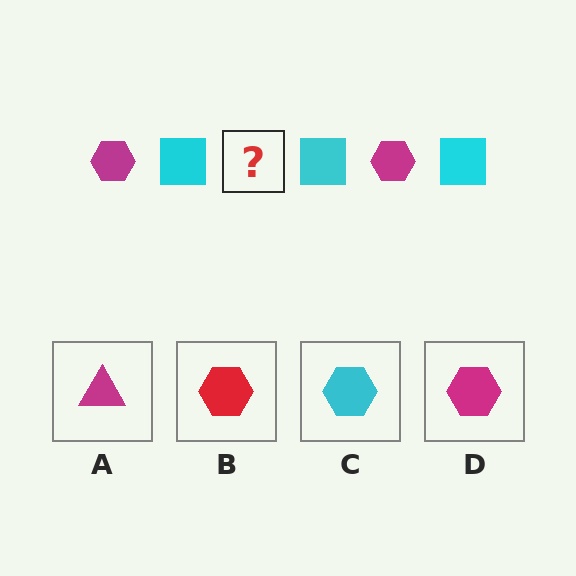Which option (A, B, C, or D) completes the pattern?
D.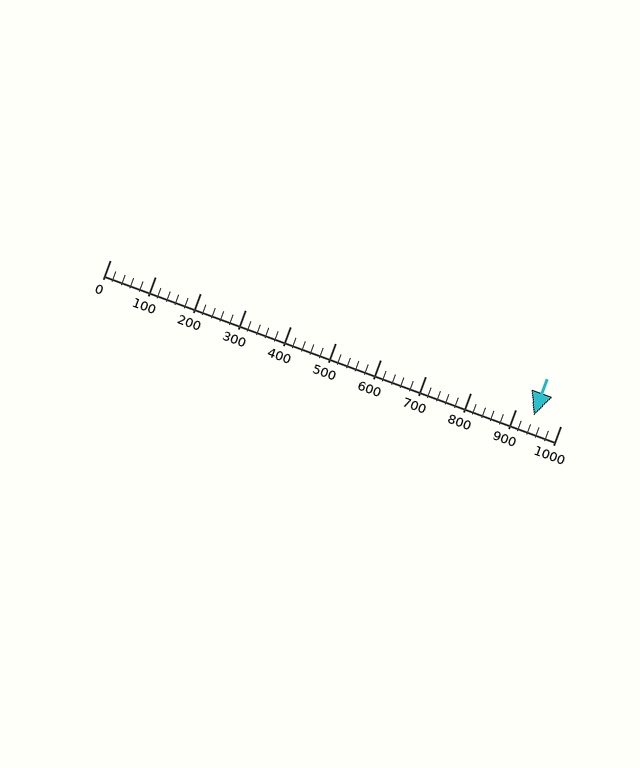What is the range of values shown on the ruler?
The ruler shows values from 0 to 1000.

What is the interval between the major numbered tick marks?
The major tick marks are spaced 100 units apart.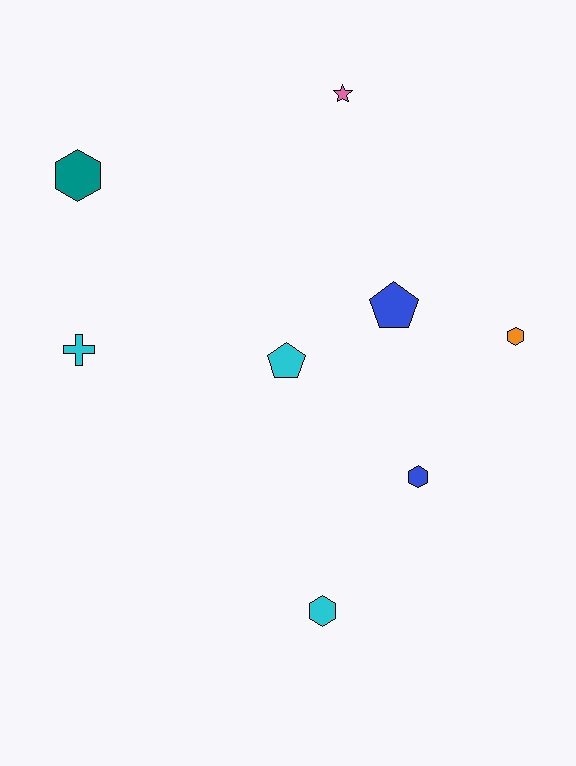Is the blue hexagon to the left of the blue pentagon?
No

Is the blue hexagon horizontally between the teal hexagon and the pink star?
No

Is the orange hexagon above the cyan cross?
Yes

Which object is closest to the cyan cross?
The teal hexagon is closest to the cyan cross.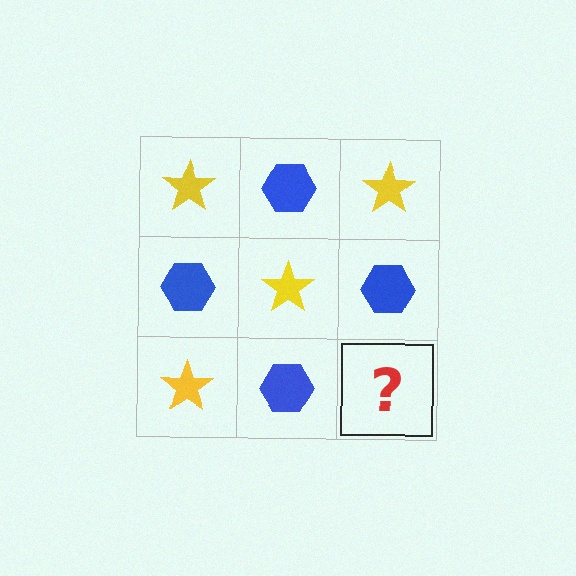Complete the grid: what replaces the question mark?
The question mark should be replaced with a yellow star.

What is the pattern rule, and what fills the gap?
The rule is that it alternates yellow star and blue hexagon in a checkerboard pattern. The gap should be filled with a yellow star.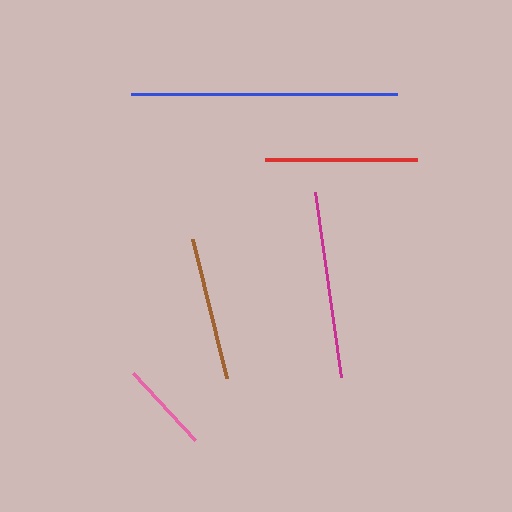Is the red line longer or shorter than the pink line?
The red line is longer than the pink line.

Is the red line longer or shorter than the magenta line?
The magenta line is longer than the red line.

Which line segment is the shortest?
The pink line is the shortest at approximately 92 pixels.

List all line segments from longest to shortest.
From longest to shortest: blue, magenta, red, brown, pink.